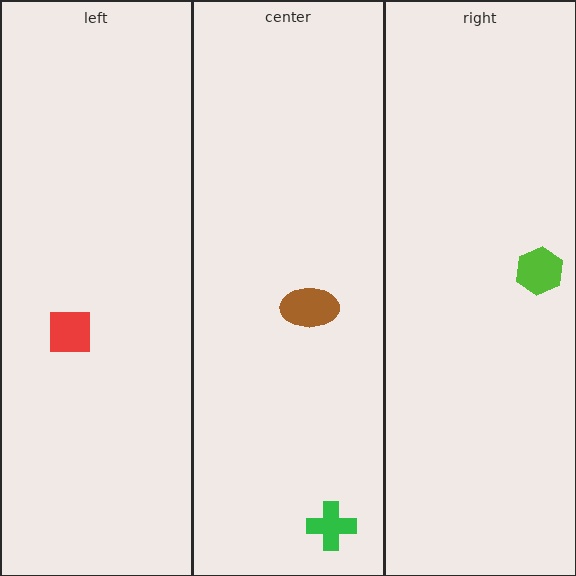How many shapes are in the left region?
1.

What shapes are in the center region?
The green cross, the brown ellipse.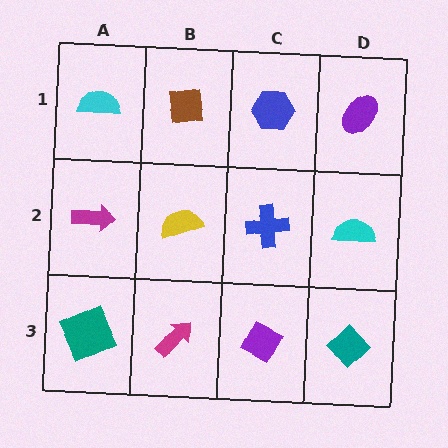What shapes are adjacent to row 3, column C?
A blue cross (row 2, column C), a magenta arrow (row 3, column B), a teal diamond (row 3, column D).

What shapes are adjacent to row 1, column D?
A cyan semicircle (row 2, column D), a blue hexagon (row 1, column C).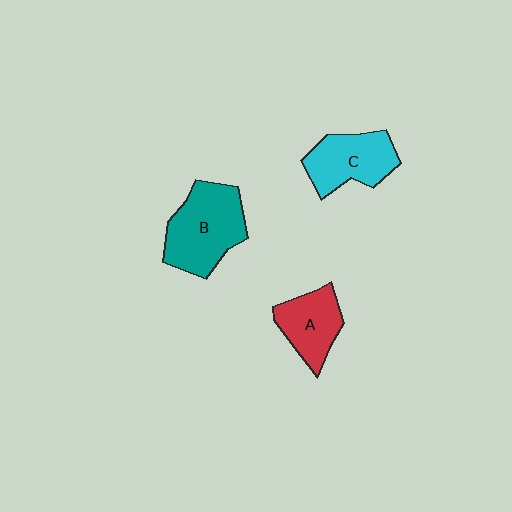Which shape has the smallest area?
Shape A (red).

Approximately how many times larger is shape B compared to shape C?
Approximately 1.3 times.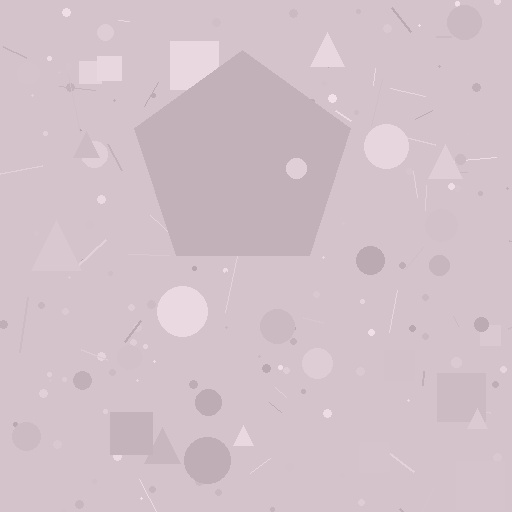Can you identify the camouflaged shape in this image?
The camouflaged shape is a pentagon.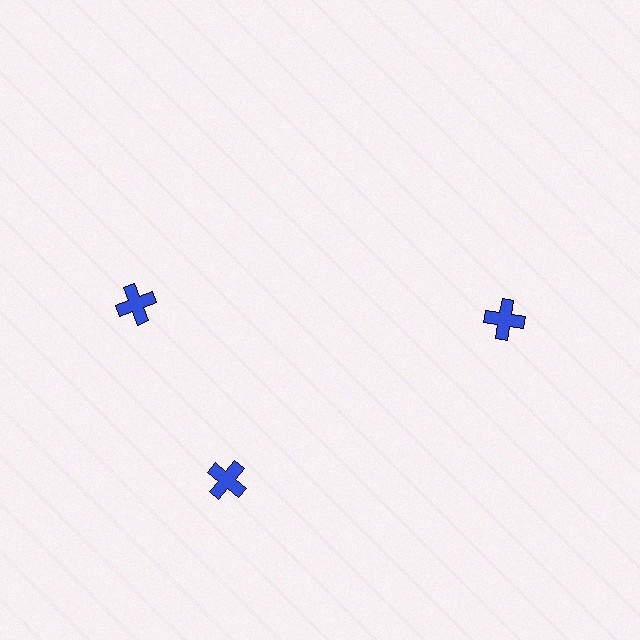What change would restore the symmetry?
The symmetry would be restored by rotating it back into even spacing with its neighbors so that all 3 crosses sit at equal angles and equal distance from the center.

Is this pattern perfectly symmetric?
No. The 3 blue crosses are arranged in a ring, but one element near the 11 o'clock position is rotated out of alignment along the ring, breaking the 3-fold rotational symmetry.